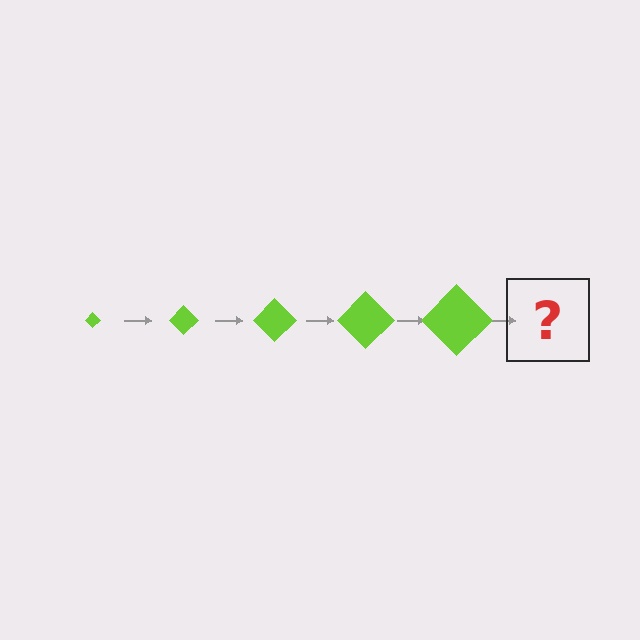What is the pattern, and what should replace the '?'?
The pattern is that the diamond gets progressively larger each step. The '?' should be a lime diamond, larger than the previous one.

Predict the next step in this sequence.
The next step is a lime diamond, larger than the previous one.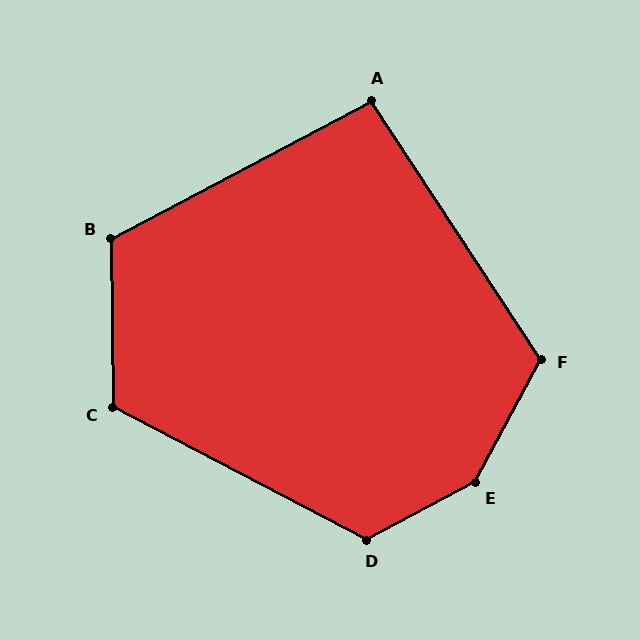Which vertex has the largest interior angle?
E, at approximately 146 degrees.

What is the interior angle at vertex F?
Approximately 118 degrees (obtuse).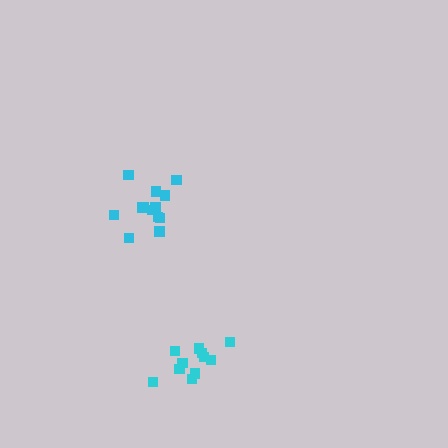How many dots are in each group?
Group 1: 13 dots, Group 2: 12 dots (25 total).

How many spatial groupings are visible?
There are 2 spatial groupings.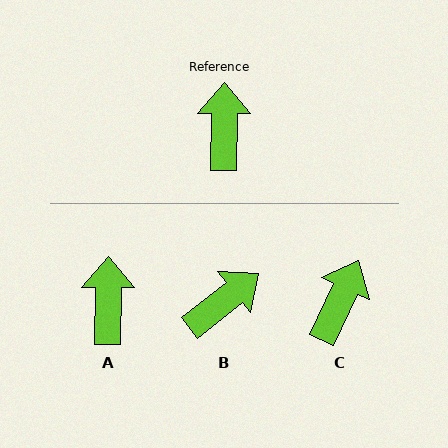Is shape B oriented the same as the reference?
No, it is off by about 51 degrees.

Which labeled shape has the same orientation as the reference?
A.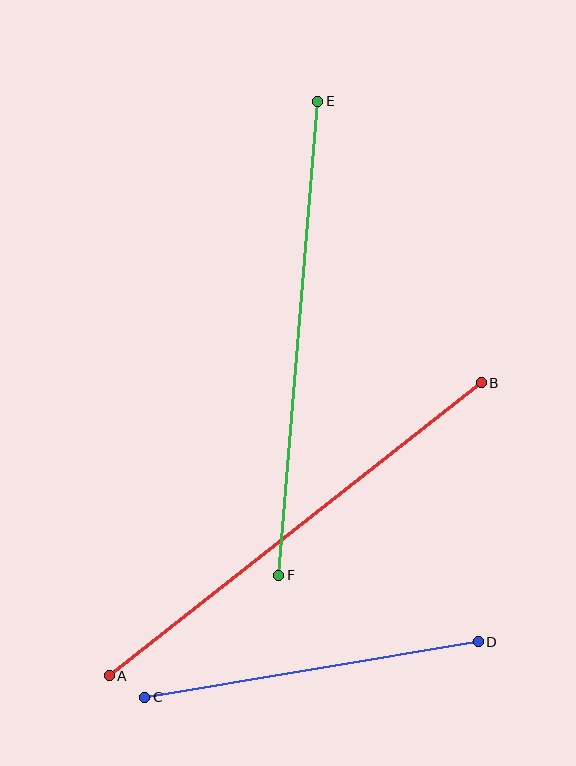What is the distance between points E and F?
The distance is approximately 476 pixels.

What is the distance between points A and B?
The distance is approximately 473 pixels.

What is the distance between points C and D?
The distance is approximately 338 pixels.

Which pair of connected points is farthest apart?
Points E and F are farthest apart.